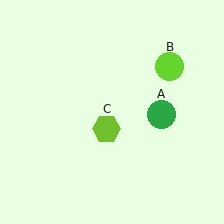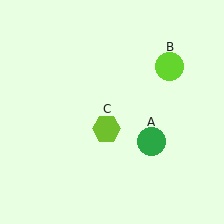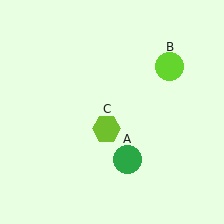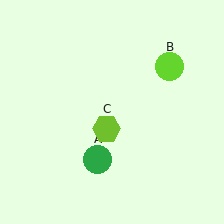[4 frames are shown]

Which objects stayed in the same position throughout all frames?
Lime circle (object B) and lime hexagon (object C) remained stationary.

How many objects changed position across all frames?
1 object changed position: green circle (object A).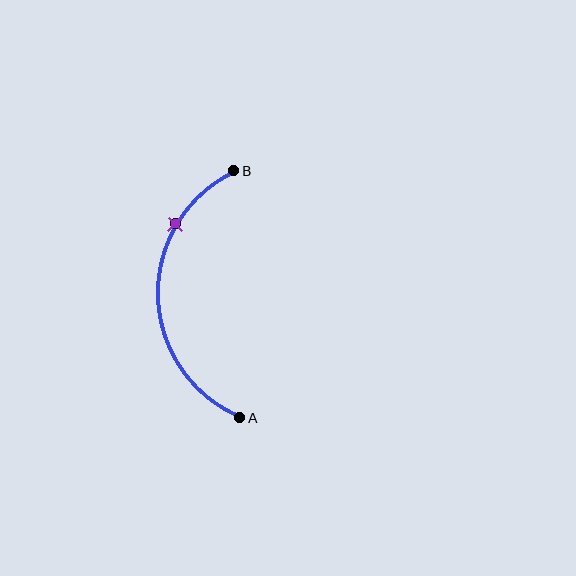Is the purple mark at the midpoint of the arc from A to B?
No. The purple mark lies on the arc but is closer to endpoint B. The arc midpoint would be at the point on the curve equidistant along the arc from both A and B.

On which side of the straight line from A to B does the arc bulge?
The arc bulges to the left of the straight line connecting A and B.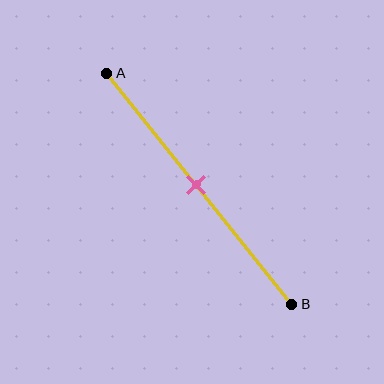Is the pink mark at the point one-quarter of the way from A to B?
No, the mark is at about 50% from A, not at the 25% one-quarter point.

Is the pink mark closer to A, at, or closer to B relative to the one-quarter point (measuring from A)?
The pink mark is closer to point B than the one-quarter point of segment AB.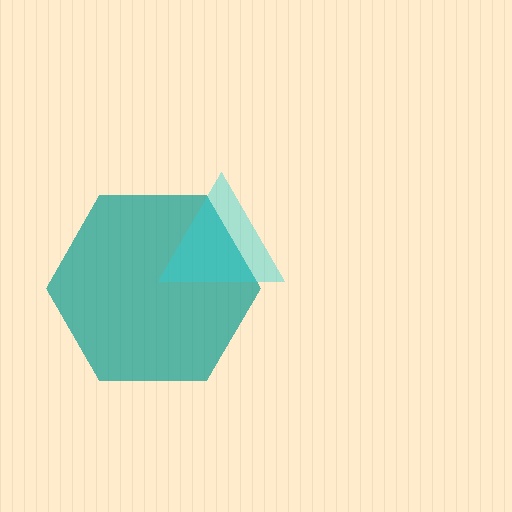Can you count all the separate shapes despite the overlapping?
Yes, there are 2 separate shapes.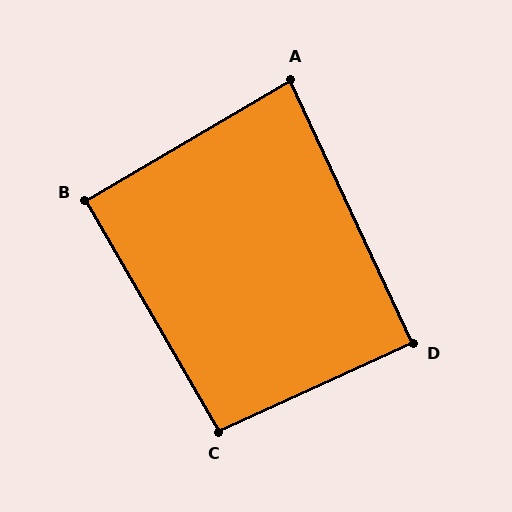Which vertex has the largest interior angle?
C, at approximately 95 degrees.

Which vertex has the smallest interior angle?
A, at approximately 85 degrees.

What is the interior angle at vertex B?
Approximately 90 degrees (approximately right).